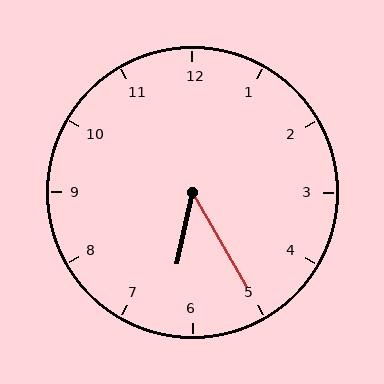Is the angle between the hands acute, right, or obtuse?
It is acute.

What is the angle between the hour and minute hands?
Approximately 42 degrees.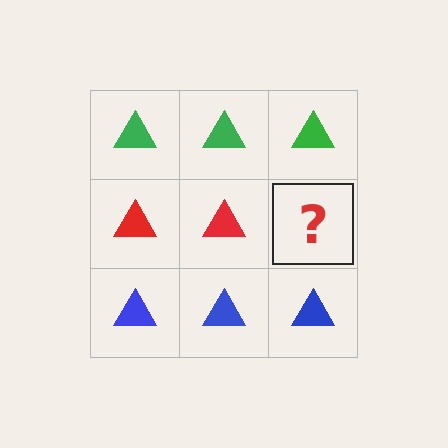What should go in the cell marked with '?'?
The missing cell should contain a red triangle.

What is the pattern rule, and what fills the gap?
The rule is that each row has a consistent color. The gap should be filled with a red triangle.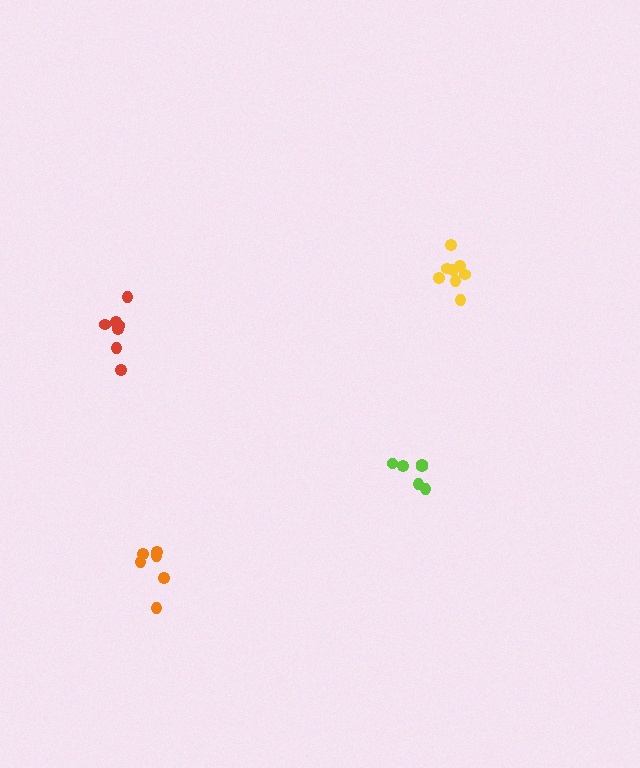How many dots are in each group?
Group 1: 6 dots, Group 2: 8 dots, Group 3: 7 dots, Group 4: 6 dots (27 total).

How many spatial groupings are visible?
There are 4 spatial groupings.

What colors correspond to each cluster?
The clusters are colored: lime, yellow, red, orange.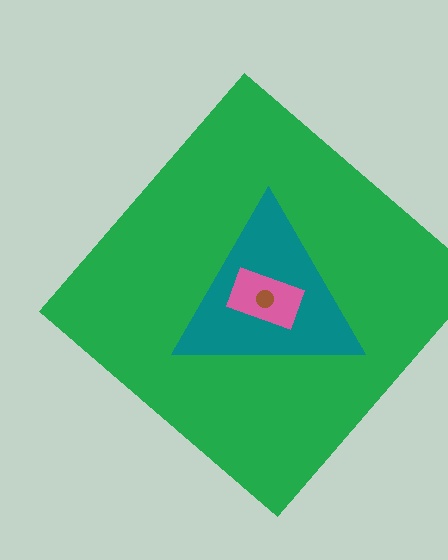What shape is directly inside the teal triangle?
The pink rectangle.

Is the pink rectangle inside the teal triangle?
Yes.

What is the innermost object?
The brown circle.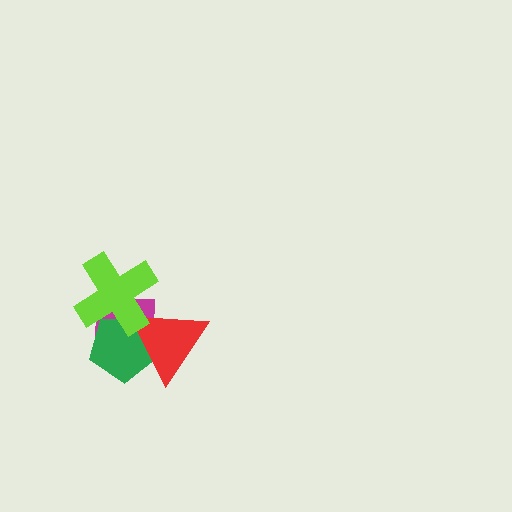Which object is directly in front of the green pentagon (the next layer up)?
The red triangle is directly in front of the green pentagon.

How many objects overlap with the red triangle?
3 objects overlap with the red triangle.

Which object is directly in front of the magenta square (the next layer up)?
The green pentagon is directly in front of the magenta square.